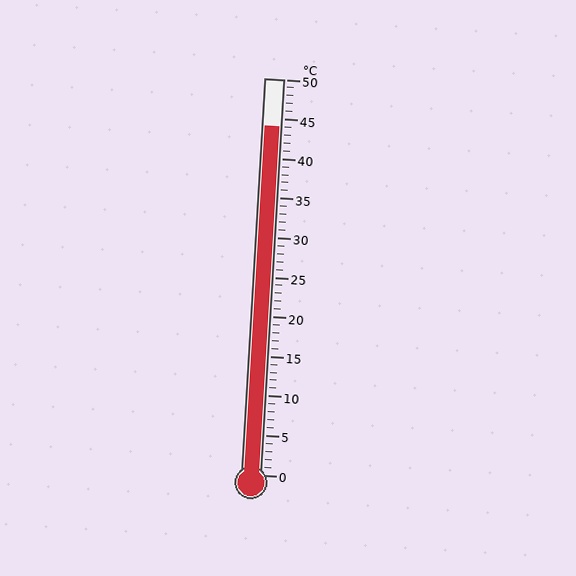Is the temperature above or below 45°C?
The temperature is below 45°C.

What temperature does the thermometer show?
The thermometer shows approximately 44°C.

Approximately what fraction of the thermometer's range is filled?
The thermometer is filled to approximately 90% of its range.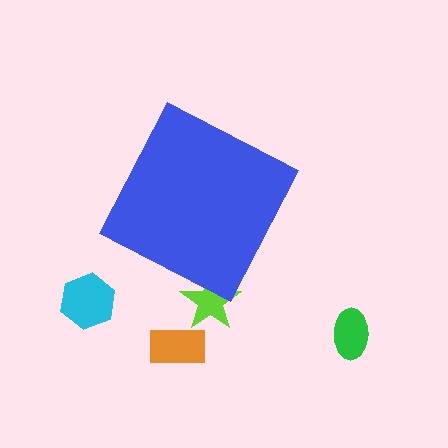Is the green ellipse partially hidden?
No, the green ellipse is fully visible.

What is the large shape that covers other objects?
A blue diamond.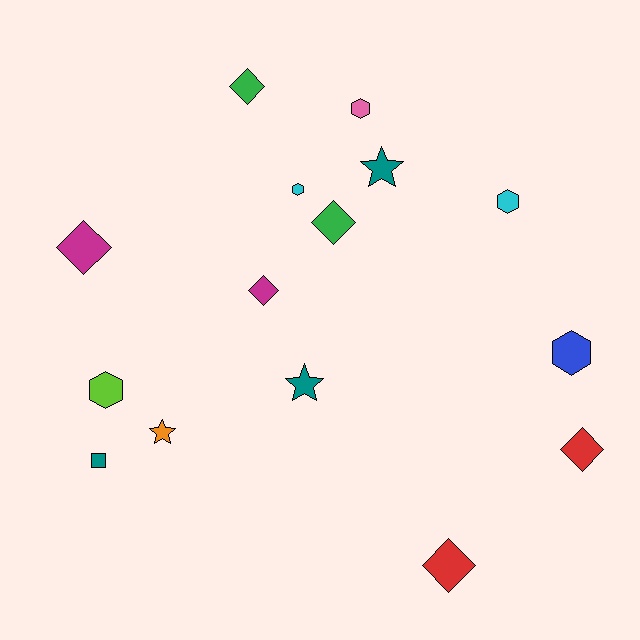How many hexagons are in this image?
There are 5 hexagons.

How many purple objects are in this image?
There are no purple objects.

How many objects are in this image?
There are 15 objects.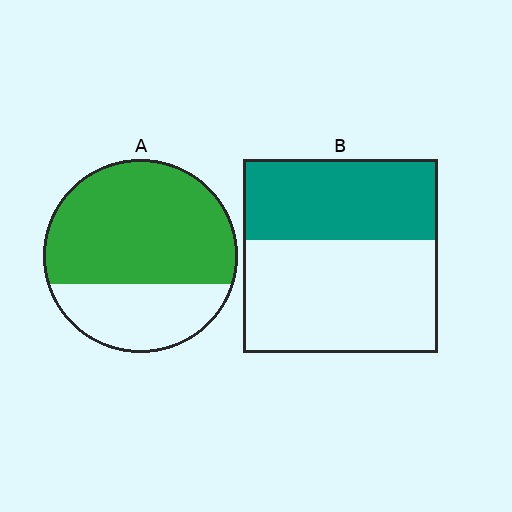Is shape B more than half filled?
No.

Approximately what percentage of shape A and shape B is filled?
A is approximately 70% and B is approximately 40%.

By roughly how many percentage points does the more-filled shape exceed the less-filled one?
By roughly 25 percentage points (A over B).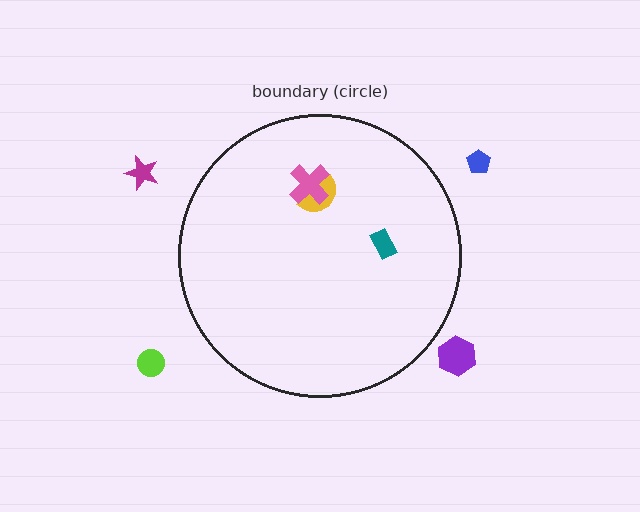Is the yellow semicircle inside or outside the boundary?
Inside.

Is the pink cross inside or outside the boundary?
Inside.